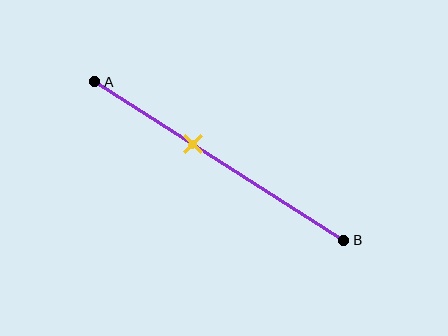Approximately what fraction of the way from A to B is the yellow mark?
The yellow mark is approximately 40% of the way from A to B.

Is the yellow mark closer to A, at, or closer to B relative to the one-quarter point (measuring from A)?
The yellow mark is closer to point B than the one-quarter point of segment AB.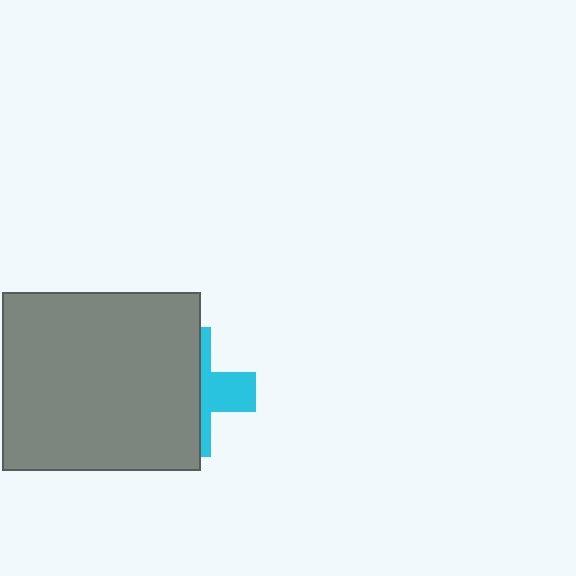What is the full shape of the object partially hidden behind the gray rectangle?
The partially hidden object is a cyan cross.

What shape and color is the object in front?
The object in front is a gray rectangle.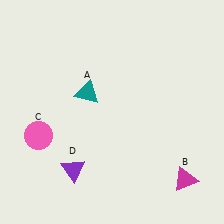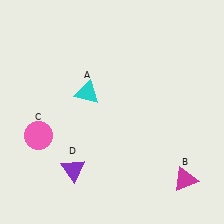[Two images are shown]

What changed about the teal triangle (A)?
In Image 1, A is teal. In Image 2, it changed to cyan.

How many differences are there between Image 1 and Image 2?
There is 1 difference between the two images.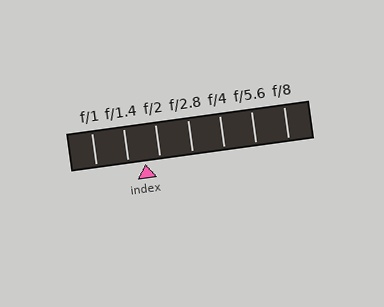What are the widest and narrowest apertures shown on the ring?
The widest aperture shown is f/1 and the narrowest is f/8.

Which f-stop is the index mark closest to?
The index mark is closest to f/2.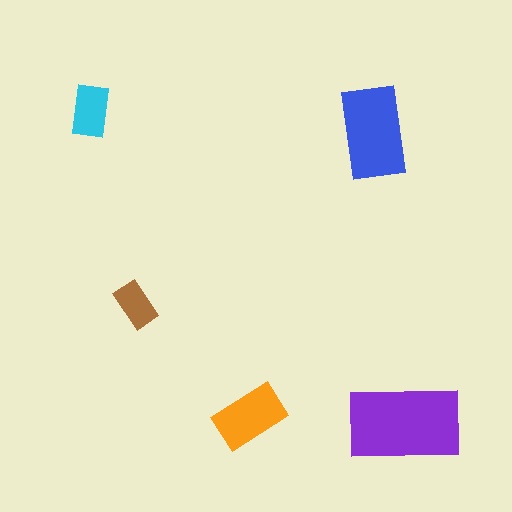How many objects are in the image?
There are 5 objects in the image.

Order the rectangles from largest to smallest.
the purple one, the blue one, the orange one, the cyan one, the brown one.